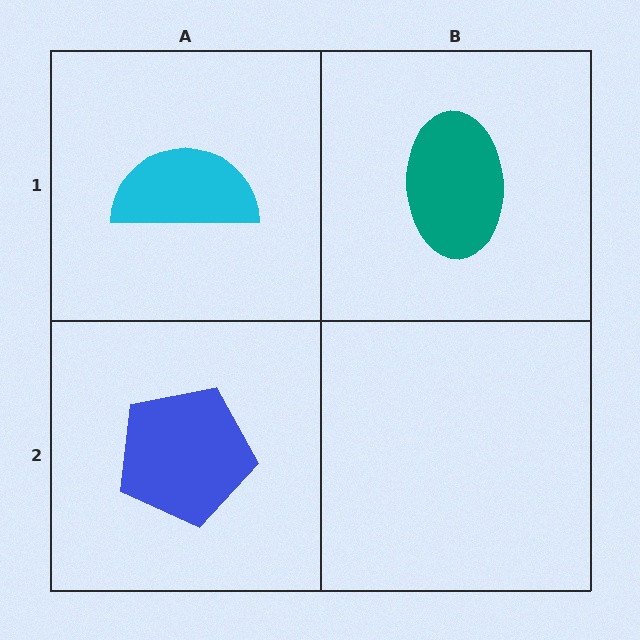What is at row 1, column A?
A cyan semicircle.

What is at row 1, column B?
A teal ellipse.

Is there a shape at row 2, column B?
No, that cell is empty.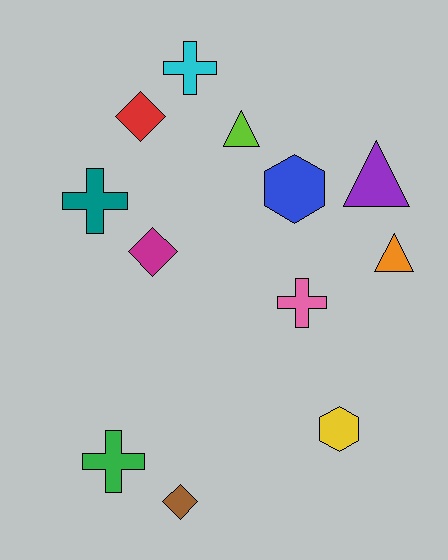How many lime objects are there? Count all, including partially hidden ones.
There is 1 lime object.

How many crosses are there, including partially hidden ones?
There are 4 crosses.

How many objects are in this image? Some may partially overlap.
There are 12 objects.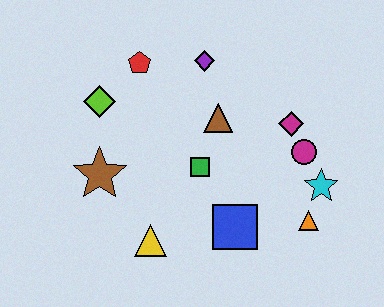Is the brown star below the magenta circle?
Yes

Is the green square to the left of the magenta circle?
Yes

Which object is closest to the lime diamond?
The red pentagon is closest to the lime diamond.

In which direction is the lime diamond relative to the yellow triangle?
The lime diamond is above the yellow triangle.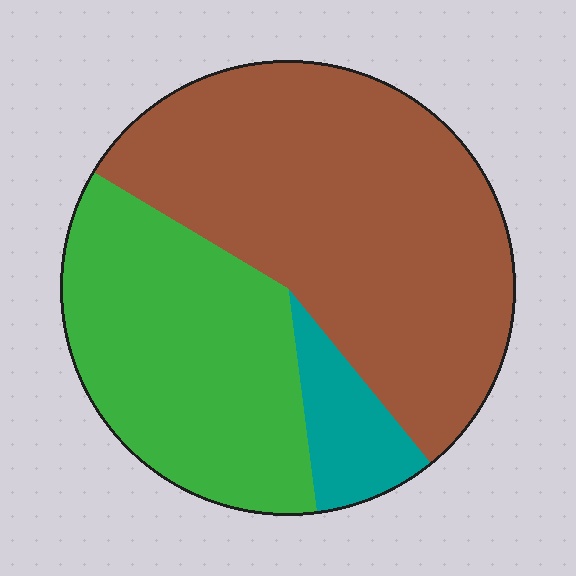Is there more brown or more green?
Brown.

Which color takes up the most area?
Brown, at roughly 55%.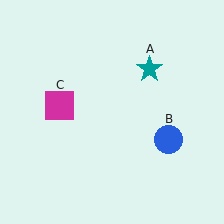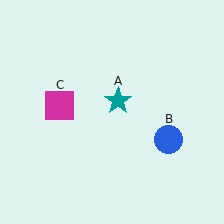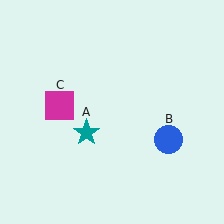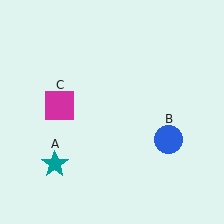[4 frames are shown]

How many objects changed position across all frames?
1 object changed position: teal star (object A).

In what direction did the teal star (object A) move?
The teal star (object A) moved down and to the left.